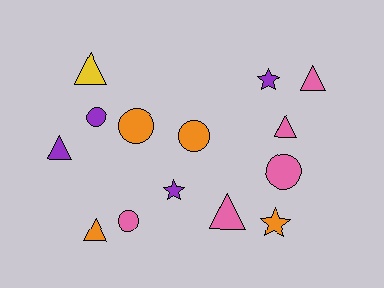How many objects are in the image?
There are 14 objects.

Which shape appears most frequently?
Triangle, with 6 objects.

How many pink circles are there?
There are 2 pink circles.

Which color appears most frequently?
Pink, with 5 objects.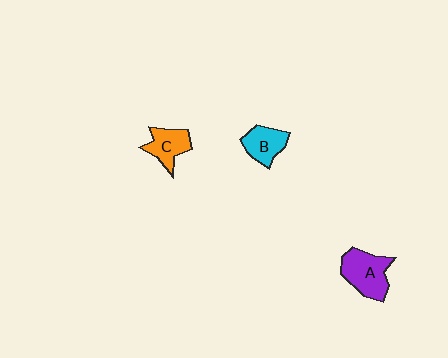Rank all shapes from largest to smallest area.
From largest to smallest: A (purple), C (orange), B (cyan).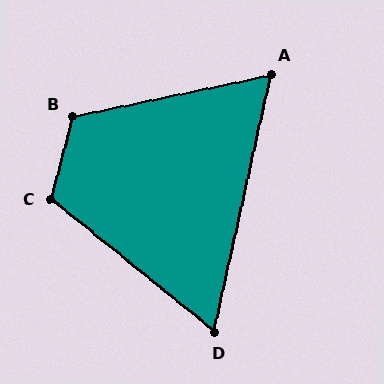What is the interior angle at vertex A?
Approximately 66 degrees (acute).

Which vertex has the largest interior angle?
B, at approximately 116 degrees.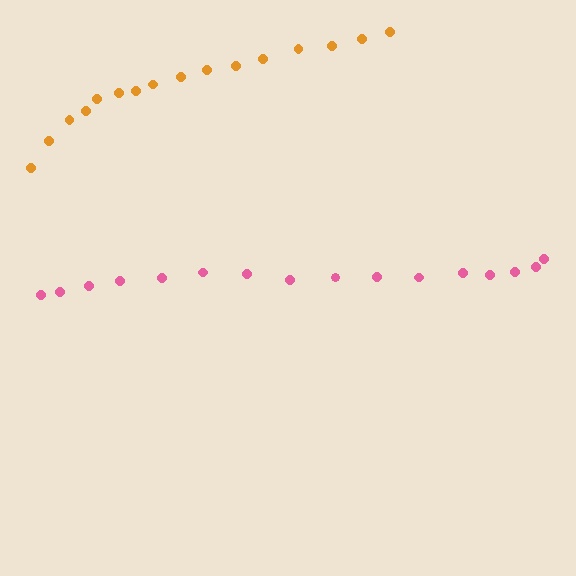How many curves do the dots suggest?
There are 2 distinct paths.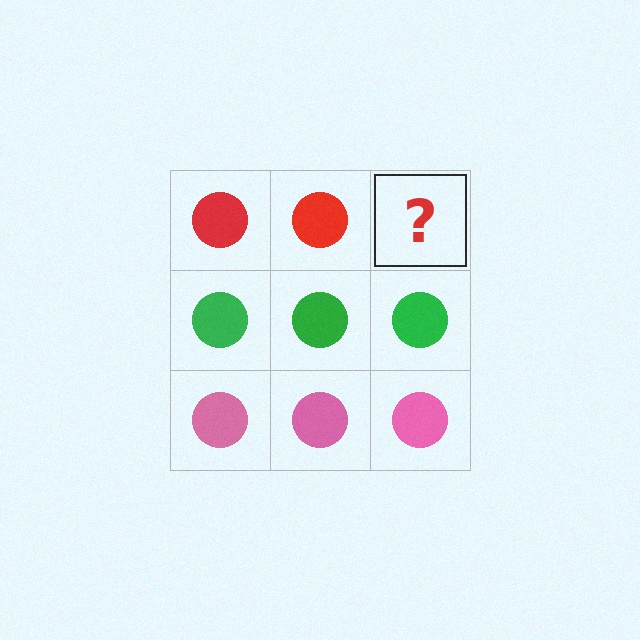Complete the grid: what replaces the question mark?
The question mark should be replaced with a red circle.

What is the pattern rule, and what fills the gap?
The rule is that each row has a consistent color. The gap should be filled with a red circle.